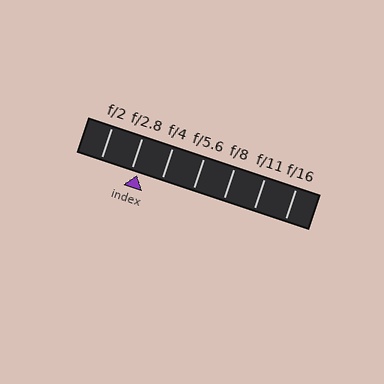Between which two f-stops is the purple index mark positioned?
The index mark is between f/2.8 and f/4.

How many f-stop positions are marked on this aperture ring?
There are 7 f-stop positions marked.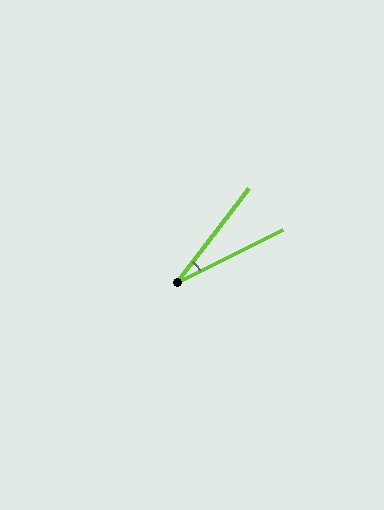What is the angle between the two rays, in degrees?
Approximately 26 degrees.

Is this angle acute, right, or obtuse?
It is acute.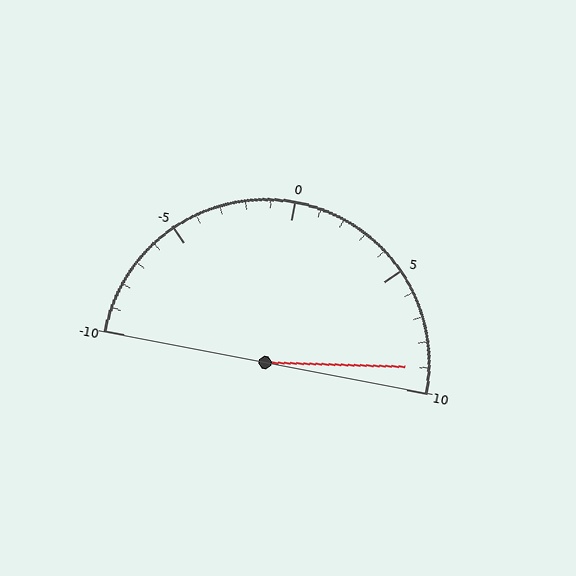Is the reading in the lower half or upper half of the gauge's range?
The reading is in the upper half of the range (-10 to 10).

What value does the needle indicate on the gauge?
The needle indicates approximately 9.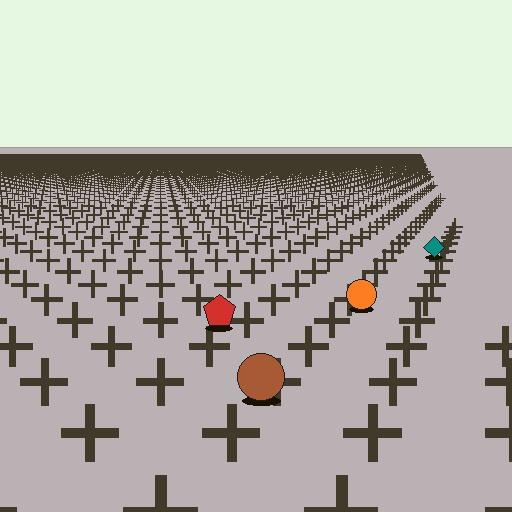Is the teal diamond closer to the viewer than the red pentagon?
No. The red pentagon is closer — you can tell from the texture gradient: the ground texture is coarser near it.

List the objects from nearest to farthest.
From nearest to farthest: the brown circle, the red pentagon, the orange circle, the teal diamond.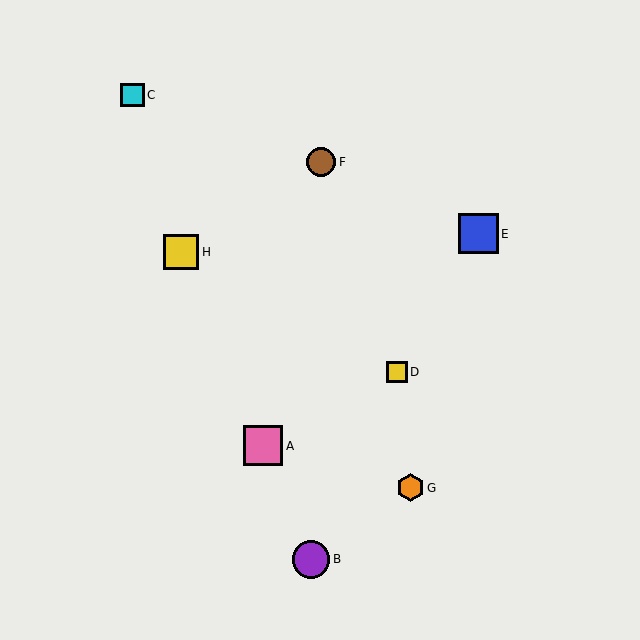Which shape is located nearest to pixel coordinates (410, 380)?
The yellow square (labeled D) at (397, 372) is nearest to that location.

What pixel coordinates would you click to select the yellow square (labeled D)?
Click at (397, 372) to select the yellow square D.